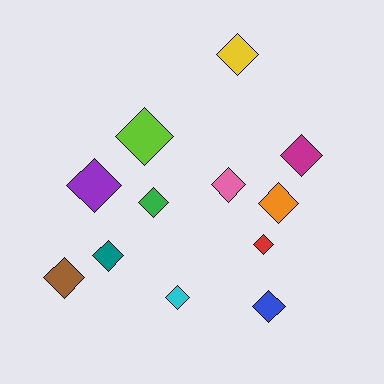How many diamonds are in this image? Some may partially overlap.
There are 12 diamonds.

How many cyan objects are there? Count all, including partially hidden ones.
There is 1 cyan object.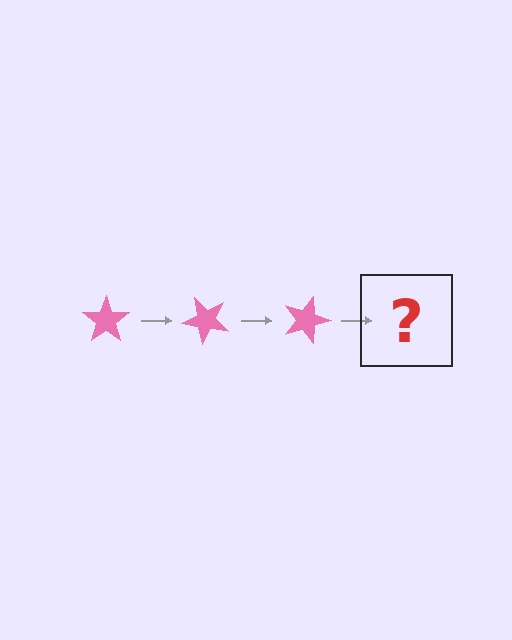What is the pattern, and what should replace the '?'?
The pattern is that the star rotates 45 degrees each step. The '?' should be a pink star rotated 135 degrees.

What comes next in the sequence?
The next element should be a pink star rotated 135 degrees.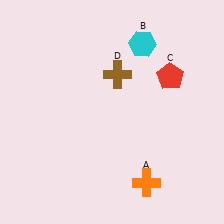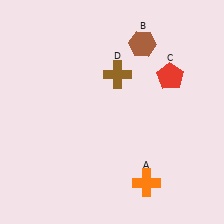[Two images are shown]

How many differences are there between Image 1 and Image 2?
There is 1 difference between the two images.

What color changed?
The hexagon (B) changed from cyan in Image 1 to brown in Image 2.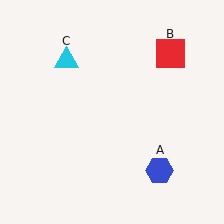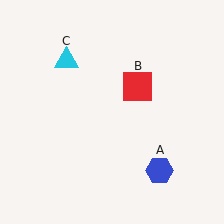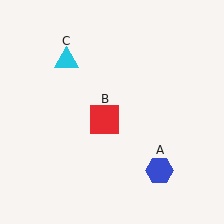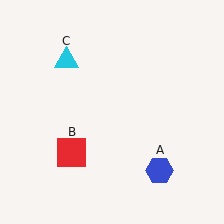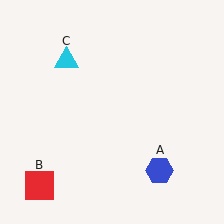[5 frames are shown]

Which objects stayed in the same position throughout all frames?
Blue hexagon (object A) and cyan triangle (object C) remained stationary.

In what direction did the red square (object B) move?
The red square (object B) moved down and to the left.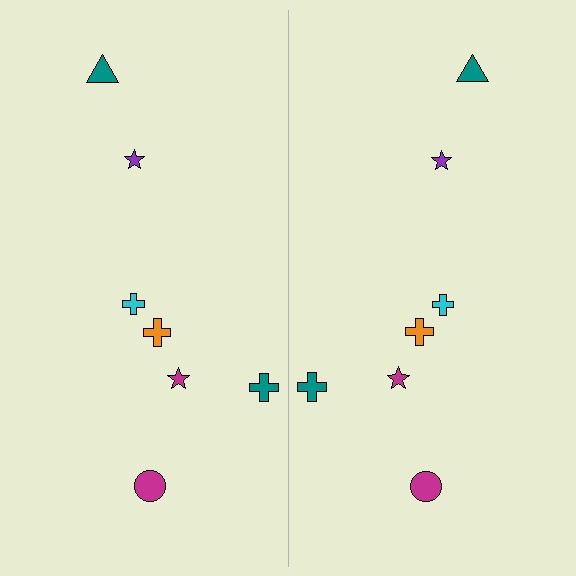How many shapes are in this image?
There are 14 shapes in this image.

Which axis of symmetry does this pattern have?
The pattern has a vertical axis of symmetry running through the center of the image.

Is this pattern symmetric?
Yes, this pattern has bilateral (reflection) symmetry.